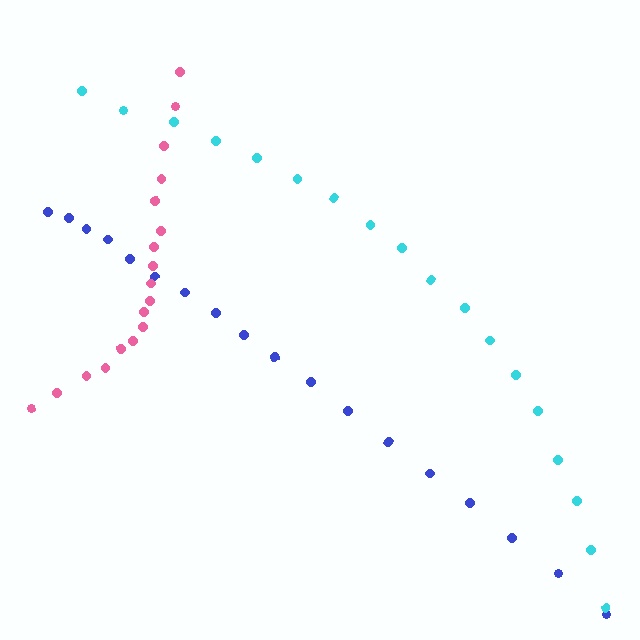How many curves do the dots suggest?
There are 3 distinct paths.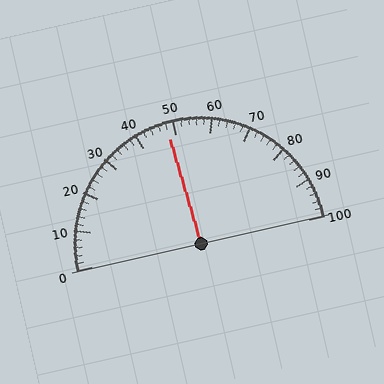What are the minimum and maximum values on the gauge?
The gauge ranges from 0 to 100.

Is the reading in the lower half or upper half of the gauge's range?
The reading is in the lower half of the range (0 to 100).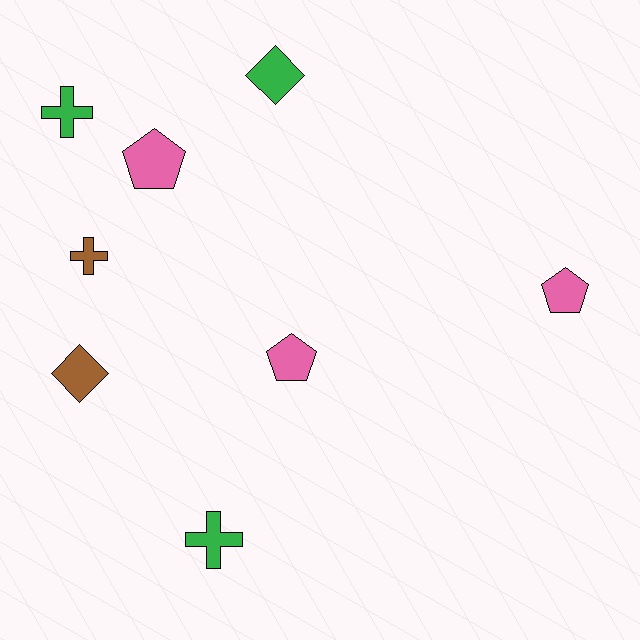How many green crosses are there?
There are 2 green crosses.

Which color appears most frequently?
Pink, with 3 objects.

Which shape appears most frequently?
Cross, with 3 objects.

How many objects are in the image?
There are 8 objects.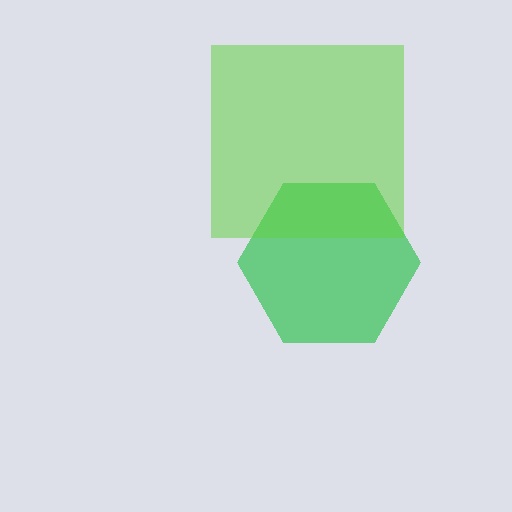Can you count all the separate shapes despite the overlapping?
Yes, there are 2 separate shapes.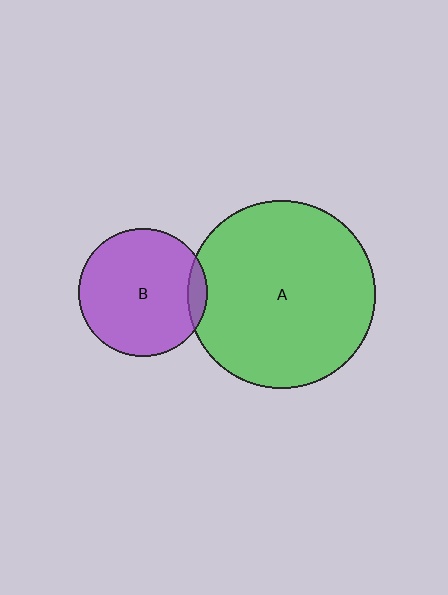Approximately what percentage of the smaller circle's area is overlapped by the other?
Approximately 10%.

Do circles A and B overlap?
Yes.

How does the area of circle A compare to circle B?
Approximately 2.1 times.